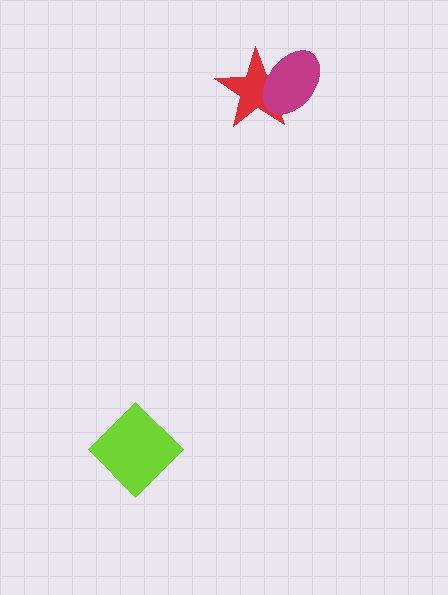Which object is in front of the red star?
The magenta ellipse is in front of the red star.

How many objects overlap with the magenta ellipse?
1 object overlaps with the magenta ellipse.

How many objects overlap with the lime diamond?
0 objects overlap with the lime diamond.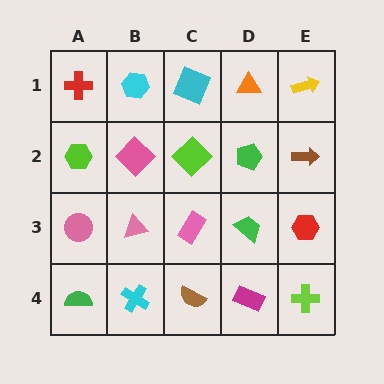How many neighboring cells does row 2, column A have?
3.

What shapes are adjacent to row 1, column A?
A lime hexagon (row 2, column A), a cyan hexagon (row 1, column B).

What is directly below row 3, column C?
A brown semicircle.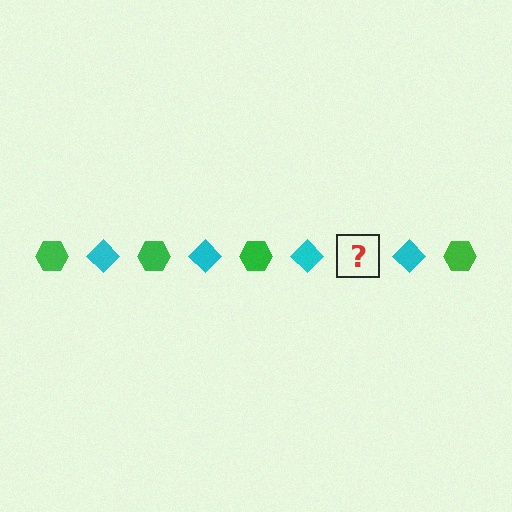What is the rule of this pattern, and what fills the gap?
The rule is that the pattern alternates between green hexagon and cyan diamond. The gap should be filled with a green hexagon.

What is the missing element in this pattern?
The missing element is a green hexagon.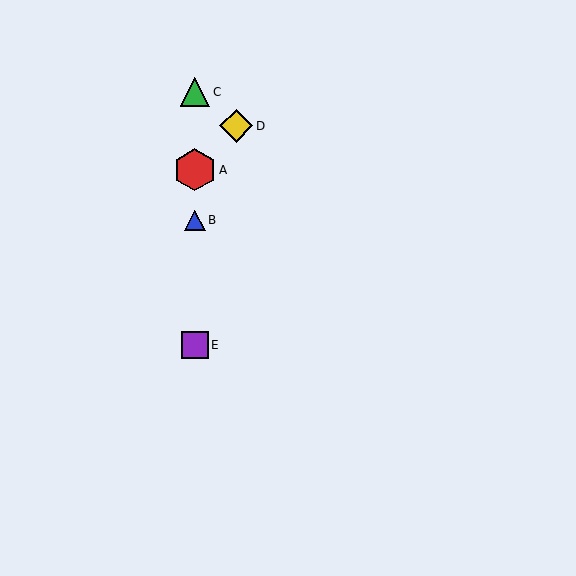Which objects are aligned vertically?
Objects A, B, C, E are aligned vertically.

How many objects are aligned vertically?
4 objects (A, B, C, E) are aligned vertically.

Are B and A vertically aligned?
Yes, both are at x≈195.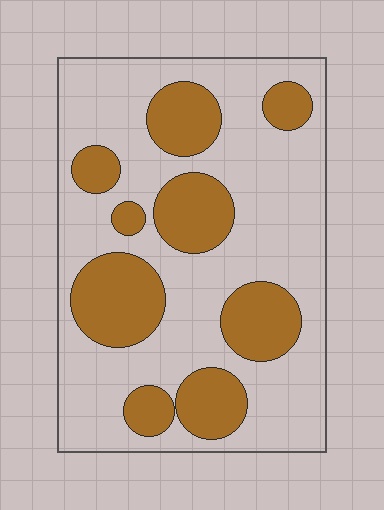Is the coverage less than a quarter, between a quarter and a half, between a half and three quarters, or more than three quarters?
Between a quarter and a half.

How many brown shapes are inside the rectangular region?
9.